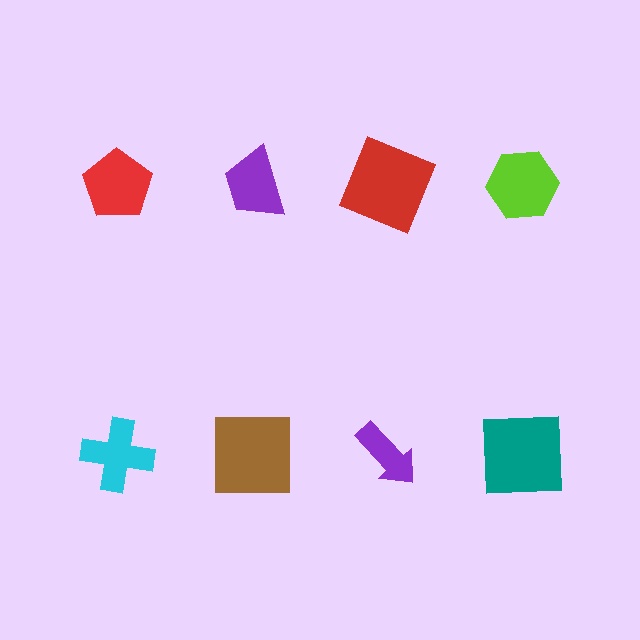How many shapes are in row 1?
4 shapes.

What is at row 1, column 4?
A lime hexagon.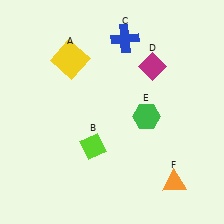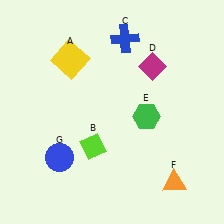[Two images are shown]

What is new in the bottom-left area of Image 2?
A blue circle (G) was added in the bottom-left area of Image 2.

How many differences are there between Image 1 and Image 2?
There is 1 difference between the two images.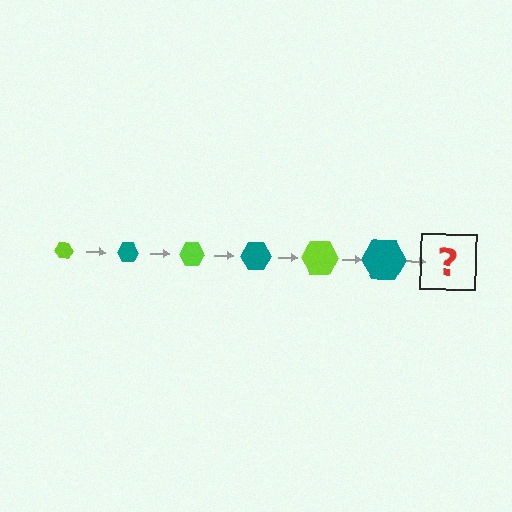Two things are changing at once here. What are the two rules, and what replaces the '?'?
The two rules are that the hexagon grows larger each step and the color cycles through lime and teal. The '?' should be a lime hexagon, larger than the previous one.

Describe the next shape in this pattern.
It should be a lime hexagon, larger than the previous one.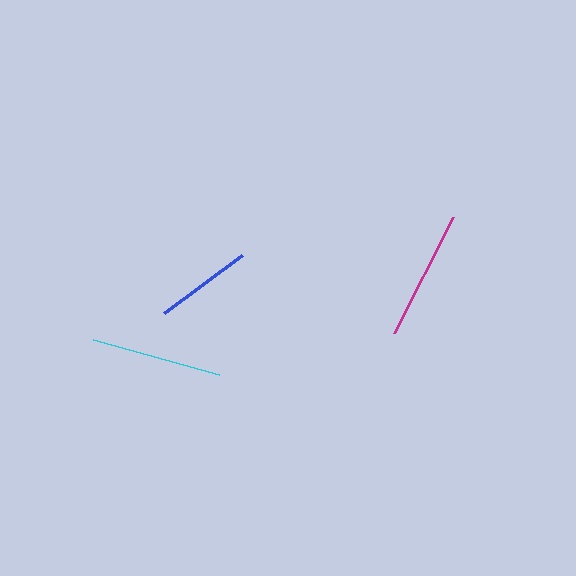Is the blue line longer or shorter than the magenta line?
The magenta line is longer than the blue line.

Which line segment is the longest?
The cyan line is the longest at approximately 131 pixels.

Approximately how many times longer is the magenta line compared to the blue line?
The magenta line is approximately 1.3 times the length of the blue line.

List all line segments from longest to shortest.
From longest to shortest: cyan, magenta, blue.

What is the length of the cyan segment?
The cyan segment is approximately 131 pixels long.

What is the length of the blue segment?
The blue segment is approximately 97 pixels long.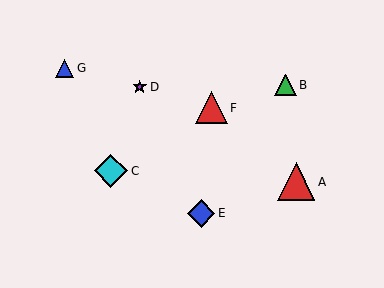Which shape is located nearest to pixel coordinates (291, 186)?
The red triangle (labeled A) at (296, 182) is nearest to that location.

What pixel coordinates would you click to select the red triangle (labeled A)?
Click at (296, 182) to select the red triangle A.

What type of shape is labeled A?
Shape A is a red triangle.